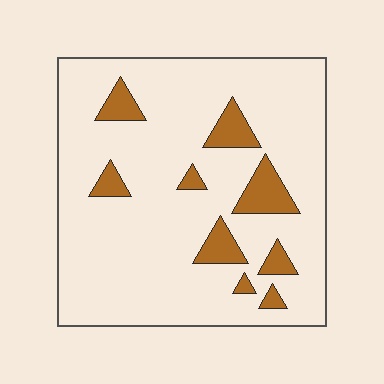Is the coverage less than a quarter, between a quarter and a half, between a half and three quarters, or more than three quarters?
Less than a quarter.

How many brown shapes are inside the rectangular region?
9.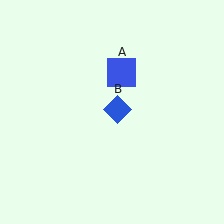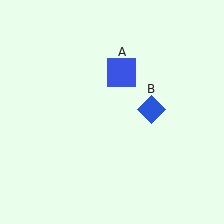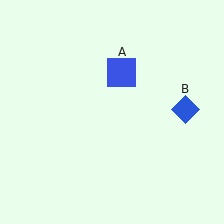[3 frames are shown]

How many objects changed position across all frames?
1 object changed position: blue diamond (object B).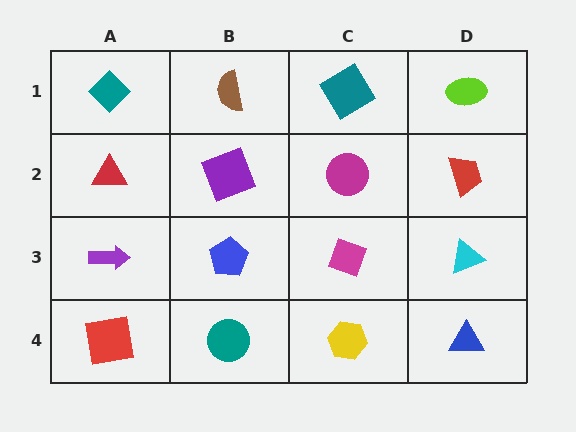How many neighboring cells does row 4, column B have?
3.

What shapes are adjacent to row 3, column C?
A magenta circle (row 2, column C), a yellow hexagon (row 4, column C), a blue pentagon (row 3, column B), a cyan triangle (row 3, column D).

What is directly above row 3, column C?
A magenta circle.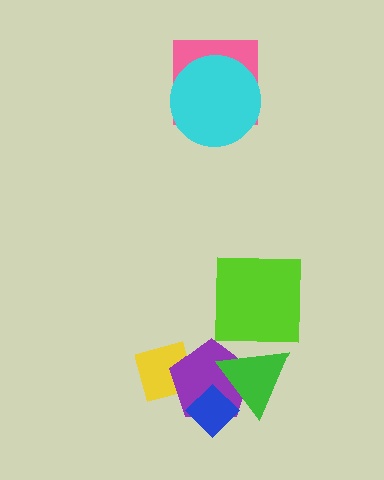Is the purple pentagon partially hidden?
Yes, it is partially covered by another shape.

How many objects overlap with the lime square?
0 objects overlap with the lime square.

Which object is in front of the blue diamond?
The green triangle is in front of the blue diamond.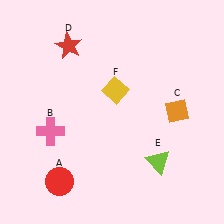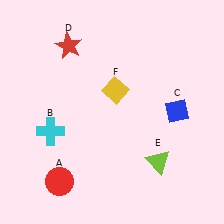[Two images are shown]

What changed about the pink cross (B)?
In Image 1, B is pink. In Image 2, it changed to cyan.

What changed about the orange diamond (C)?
In Image 1, C is orange. In Image 2, it changed to blue.